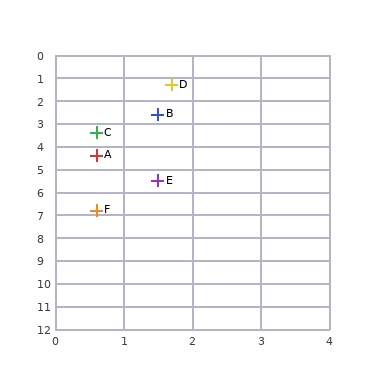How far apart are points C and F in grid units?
Points C and F are about 3.4 grid units apart.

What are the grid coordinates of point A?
Point A is at approximately (0.6, 4.4).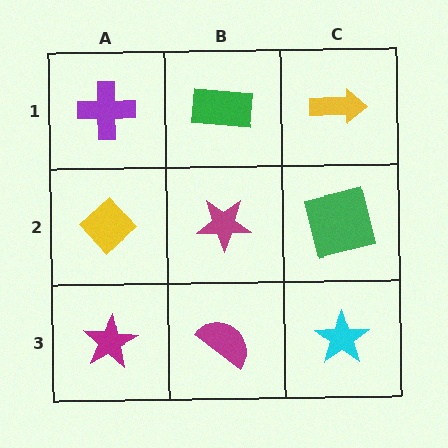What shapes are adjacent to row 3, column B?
A magenta star (row 2, column B), a magenta star (row 3, column A), a cyan star (row 3, column C).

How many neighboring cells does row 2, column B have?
4.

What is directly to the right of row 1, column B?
A yellow arrow.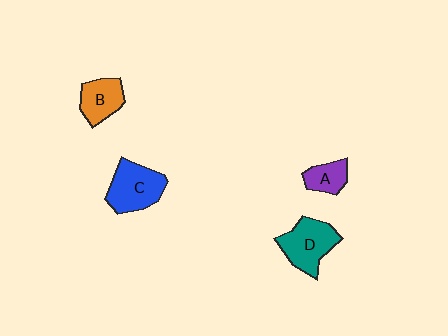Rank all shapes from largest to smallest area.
From largest to smallest: C (blue), D (teal), B (orange), A (purple).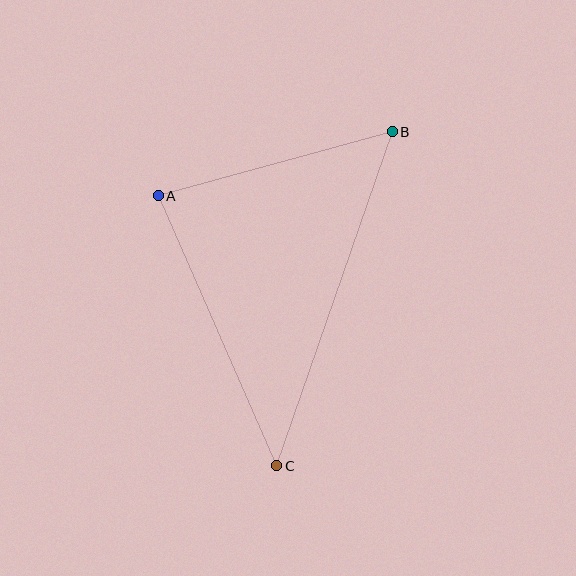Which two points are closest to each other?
Points A and B are closest to each other.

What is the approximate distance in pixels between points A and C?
The distance between A and C is approximately 295 pixels.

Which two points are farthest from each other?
Points B and C are farthest from each other.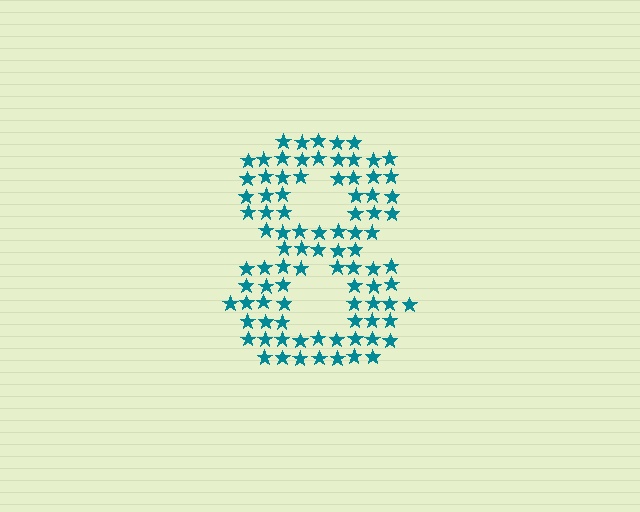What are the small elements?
The small elements are stars.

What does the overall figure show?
The overall figure shows the digit 8.